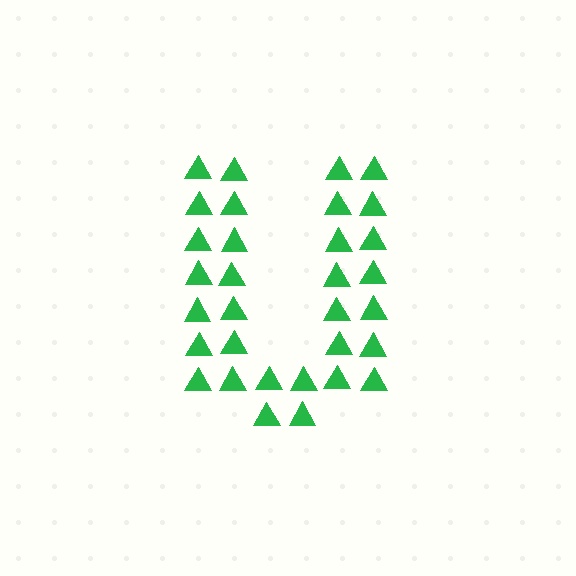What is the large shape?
The large shape is the letter U.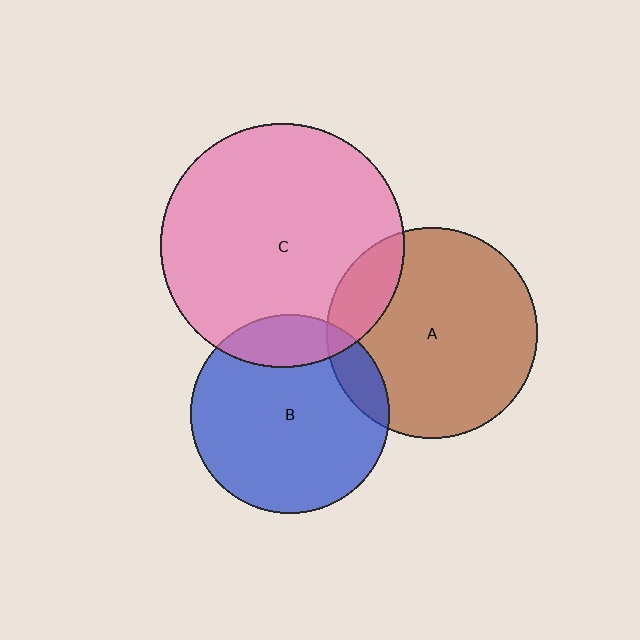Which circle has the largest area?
Circle C (pink).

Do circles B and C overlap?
Yes.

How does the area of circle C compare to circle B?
Approximately 1.5 times.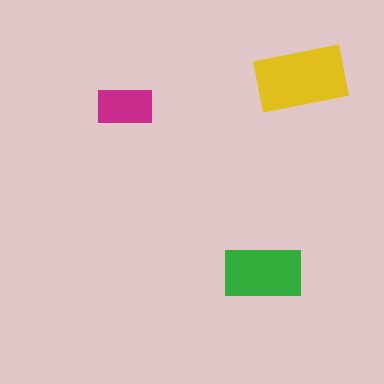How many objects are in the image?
There are 3 objects in the image.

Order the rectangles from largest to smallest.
the yellow one, the green one, the magenta one.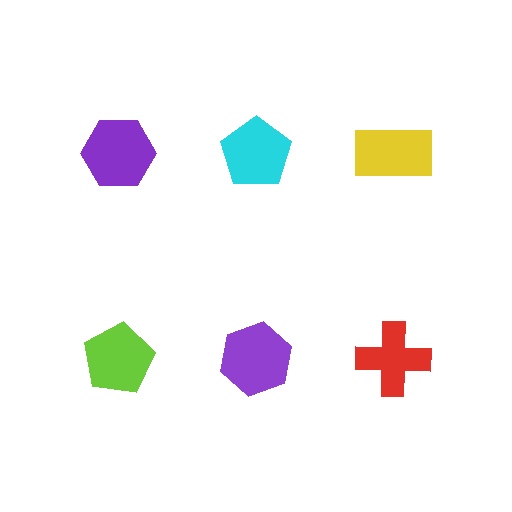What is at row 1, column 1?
A purple hexagon.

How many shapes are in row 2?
3 shapes.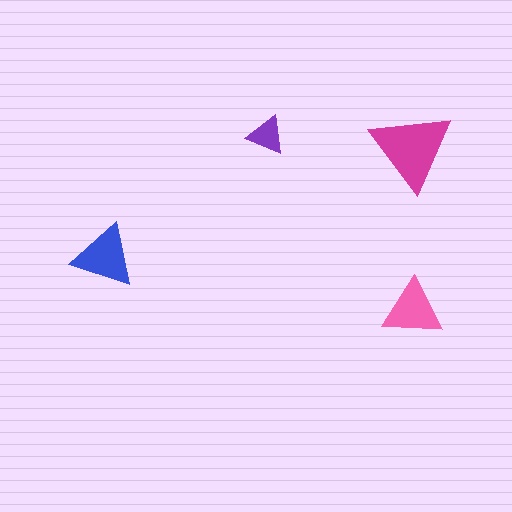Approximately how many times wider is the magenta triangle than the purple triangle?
About 2 times wider.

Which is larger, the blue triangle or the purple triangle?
The blue one.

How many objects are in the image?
There are 4 objects in the image.